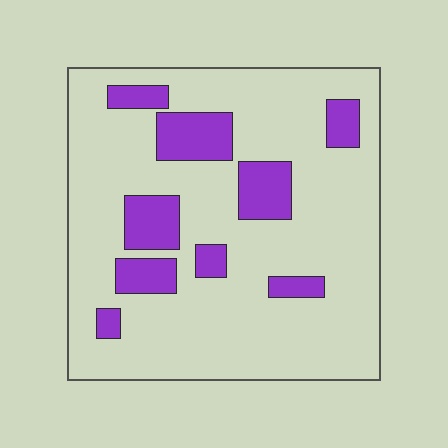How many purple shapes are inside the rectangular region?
9.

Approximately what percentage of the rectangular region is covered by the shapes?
Approximately 20%.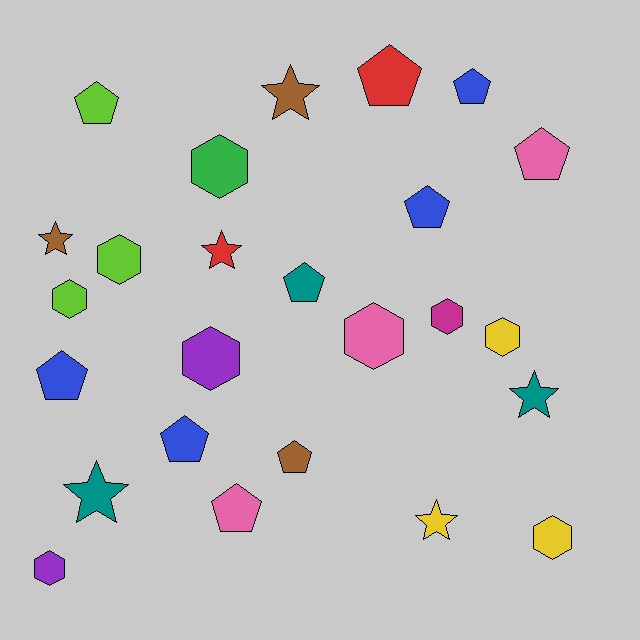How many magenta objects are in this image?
There is 1 magenta object.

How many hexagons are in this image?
There are 9 hexagons.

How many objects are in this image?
There are 25 objects.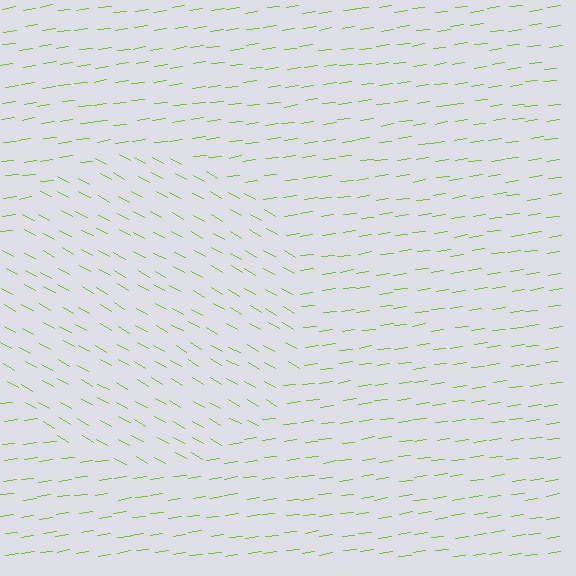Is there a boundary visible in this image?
Yes, there is a texture boundary formed by a change in line orientation.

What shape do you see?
I see a circle.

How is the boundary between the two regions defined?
The boundary is defined purely by a change in line orientation (approximately 37 degrees difference). All lines are the same color and thickness.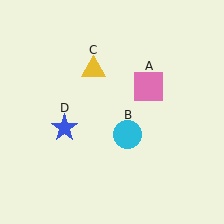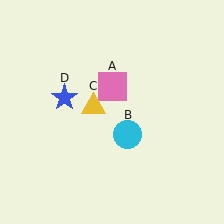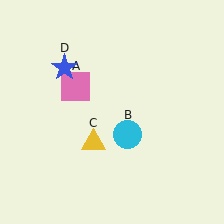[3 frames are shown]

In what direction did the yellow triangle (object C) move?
The yellow triangle (object C) moved down.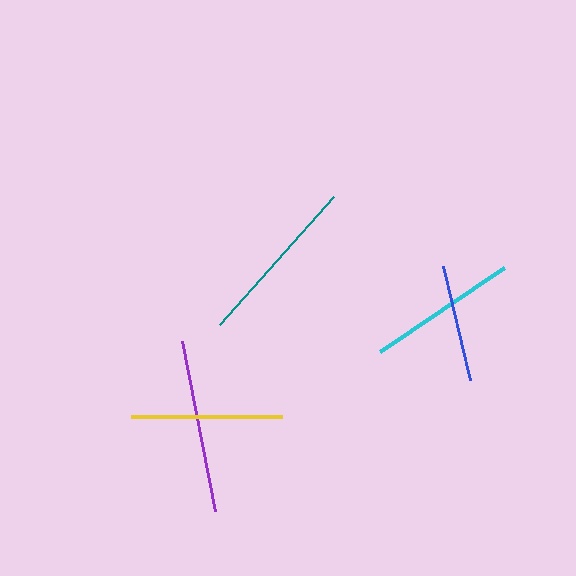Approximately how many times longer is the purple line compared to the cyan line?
The purple line is approximately 1.2 times the length of the cyan line.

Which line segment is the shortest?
The blue line is the shortest at approximately 117 pixels.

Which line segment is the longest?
The purple line is the longest at approximately 173 pixels.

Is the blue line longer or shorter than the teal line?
The teal line is longer than the blue line.